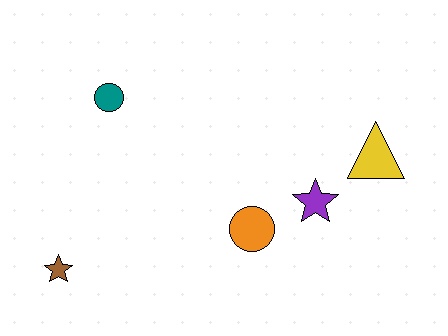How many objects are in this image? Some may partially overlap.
There are 5 objects.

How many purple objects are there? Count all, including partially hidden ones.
There is 1 purple object.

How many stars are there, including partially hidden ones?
There are 2 stars.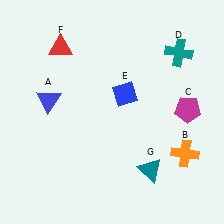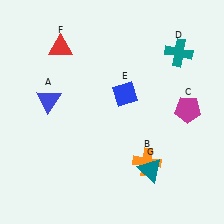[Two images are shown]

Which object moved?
The orange cross (B) moved left.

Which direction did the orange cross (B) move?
The orange cross (B) moved left.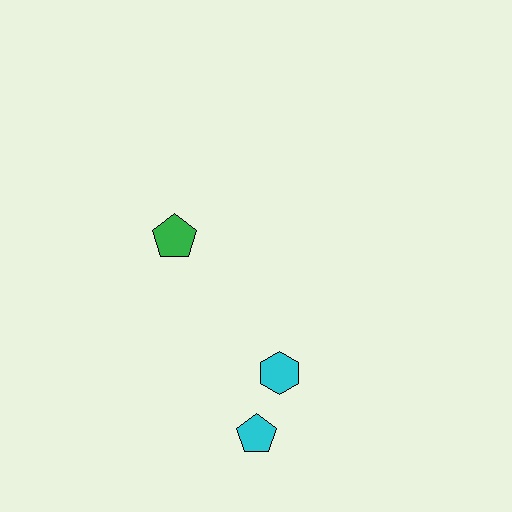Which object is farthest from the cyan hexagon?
The green pentagon is farthest from the cyan hexagon.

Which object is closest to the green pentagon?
The cyan hexagon is closest to the green pentagon.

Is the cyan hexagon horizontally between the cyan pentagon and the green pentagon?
No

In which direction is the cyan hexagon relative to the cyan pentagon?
The cyan hexagon is above the cyan pentagon.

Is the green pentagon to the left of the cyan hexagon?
Yes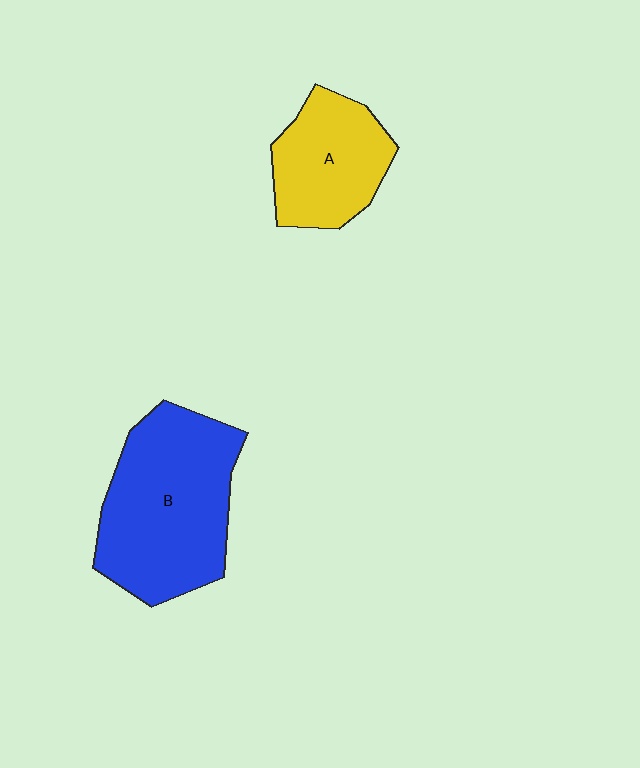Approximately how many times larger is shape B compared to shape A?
Approximately 1.7 times.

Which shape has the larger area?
Shape B (blue).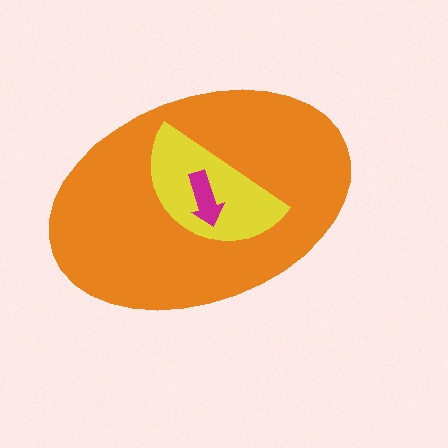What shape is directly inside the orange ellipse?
The yellow semicircle.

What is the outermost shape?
The orange ellipse.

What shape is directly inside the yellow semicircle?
The magenta arrow.